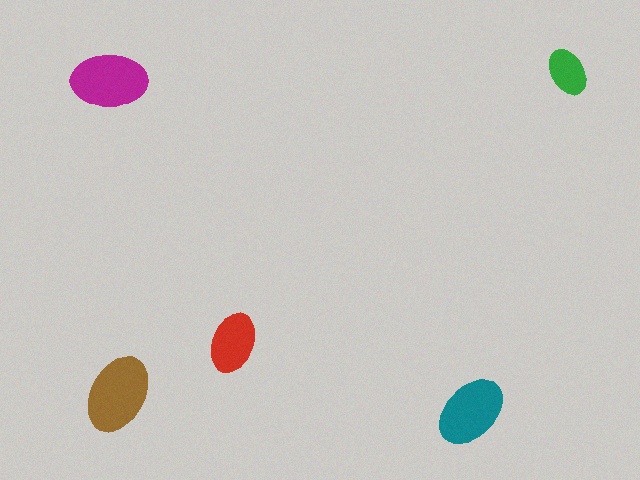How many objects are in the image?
There are 5 objects in the image.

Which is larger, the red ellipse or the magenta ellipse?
The magenta one.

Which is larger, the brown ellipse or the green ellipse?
The brown one.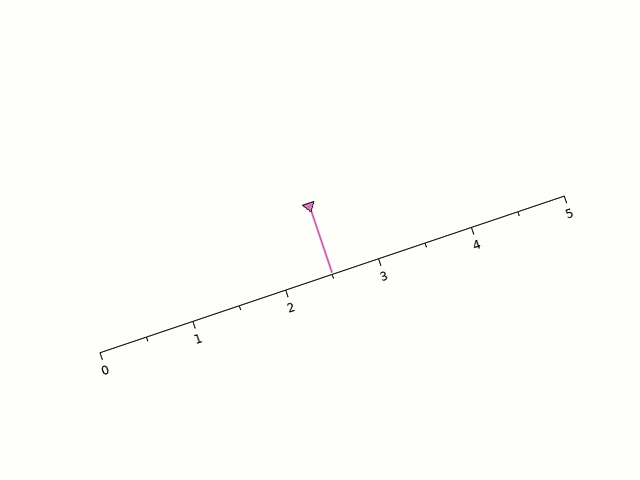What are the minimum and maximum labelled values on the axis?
The axis runs from 0 to 5.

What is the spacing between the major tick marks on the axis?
The major ticks are spaced 1 apart.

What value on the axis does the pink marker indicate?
The marker indicates approximately 2.5.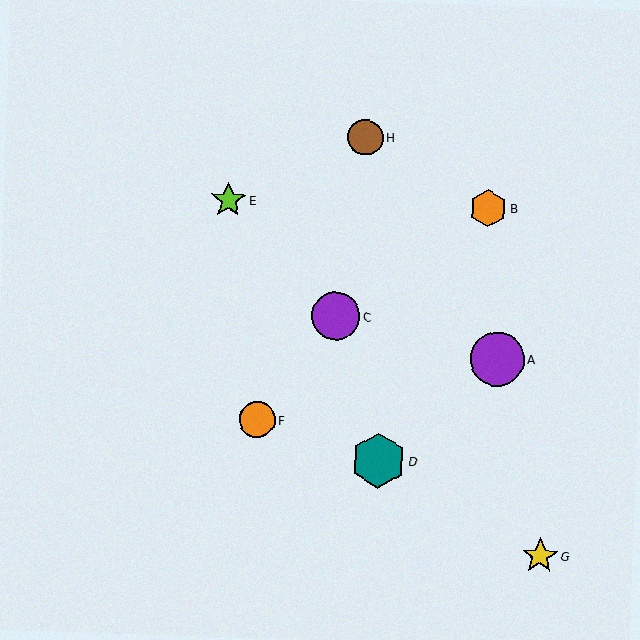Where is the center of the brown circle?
The center of the brown circle is at (365, 137).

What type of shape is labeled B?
Shape B is an orange hexagon.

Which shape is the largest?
The teal hexagon (labeled D) is the largest.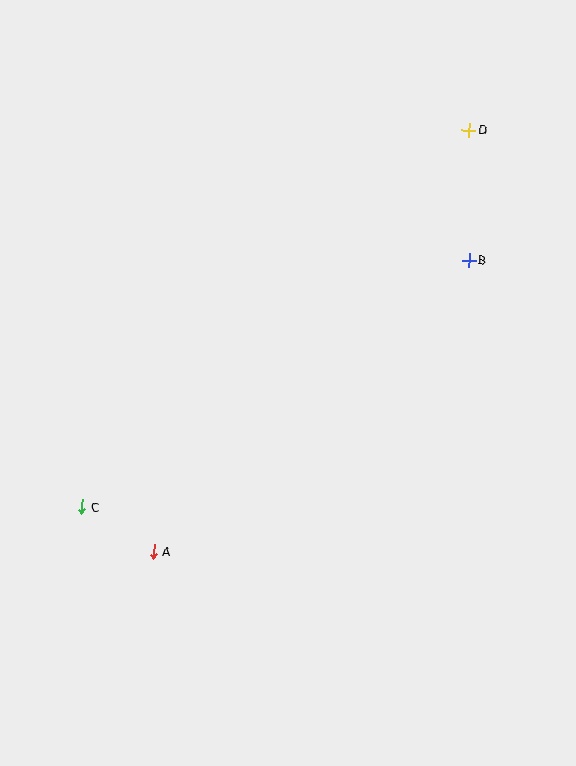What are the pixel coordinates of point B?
Point B is at (469, 260).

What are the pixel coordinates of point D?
Point D is at (469, 130).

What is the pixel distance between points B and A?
The distance between B and A is 429 pixels.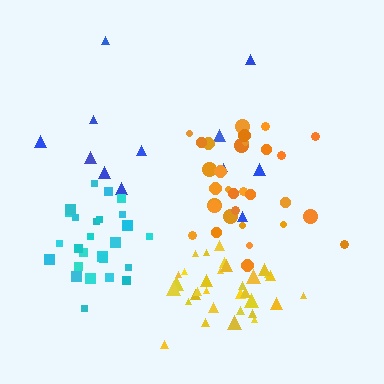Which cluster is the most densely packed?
Yellow.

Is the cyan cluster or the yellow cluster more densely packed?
Yellow.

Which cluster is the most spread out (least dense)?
Blue.